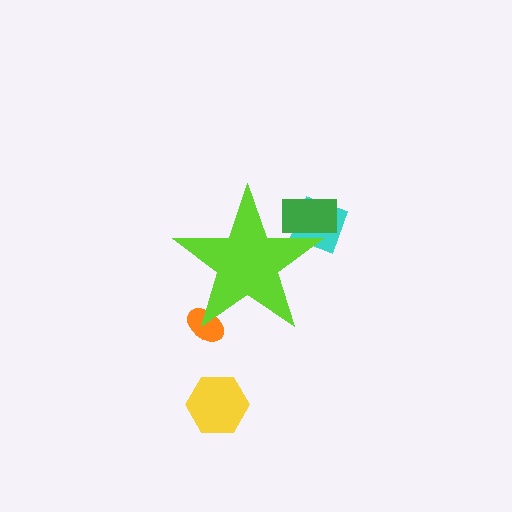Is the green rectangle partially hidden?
Yes, the green rectangle is partially hidden behind the lime star.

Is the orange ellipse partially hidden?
Yes, the orange ellipse is partially hidden behind the lime star.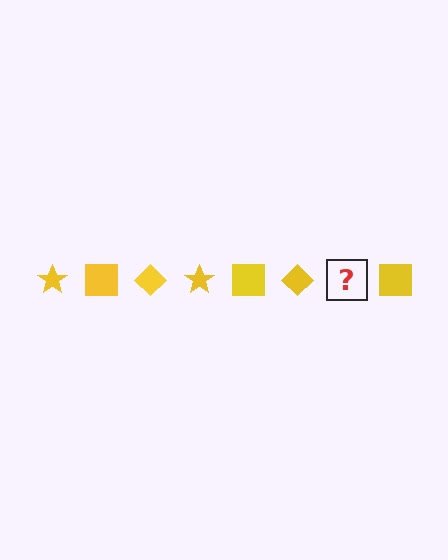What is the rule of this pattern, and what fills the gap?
The rule is that the pattern cycles through star, square, diamond shapes in yellow. The gap should be filled with a yellow star.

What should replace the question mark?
The question mark should be replaced with a yellow star.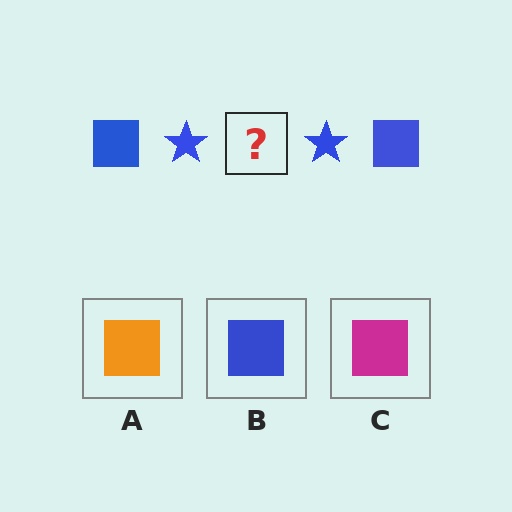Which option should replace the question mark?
Option B.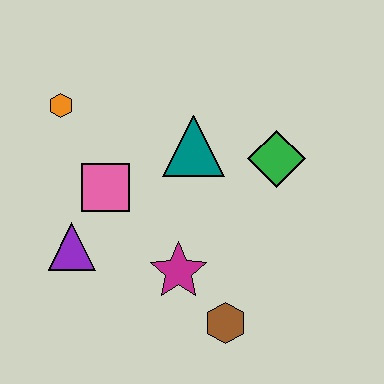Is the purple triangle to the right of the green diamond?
No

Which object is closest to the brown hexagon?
The magenta star is closest to the brown hexagon.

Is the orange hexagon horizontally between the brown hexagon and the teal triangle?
No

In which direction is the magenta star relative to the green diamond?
The magenta star is below the green diamond.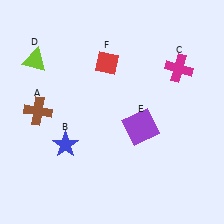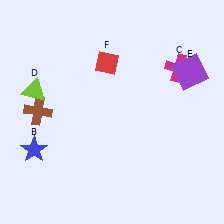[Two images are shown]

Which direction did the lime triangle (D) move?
The lime triangle (D) moved down.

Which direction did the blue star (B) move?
The blue star (B) moved left.